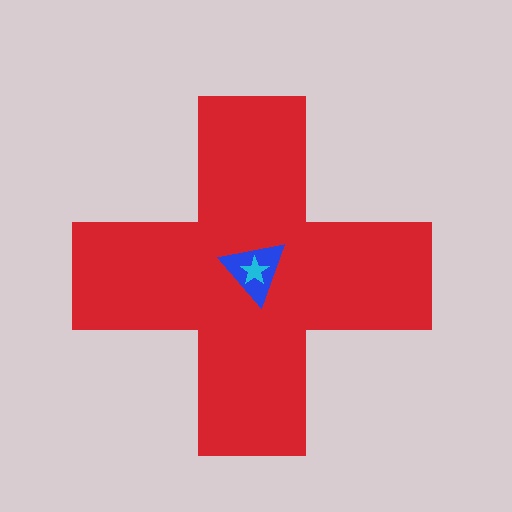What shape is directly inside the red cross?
The blue triangle.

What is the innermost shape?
The cyan star.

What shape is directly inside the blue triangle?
The cyan star.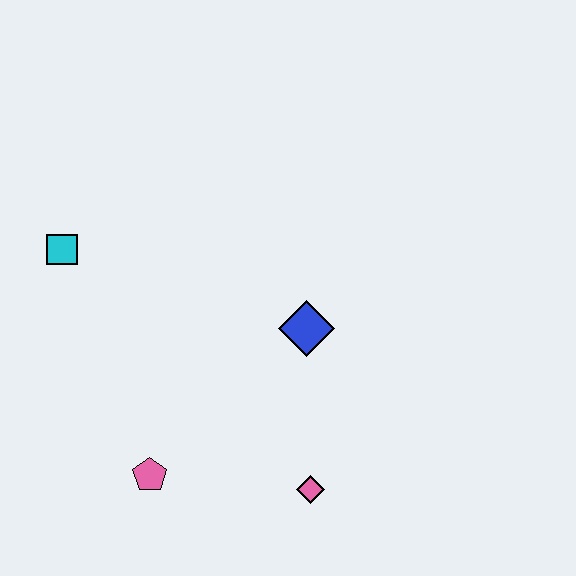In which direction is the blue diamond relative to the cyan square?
The blue diamond is to the right of the cyan square.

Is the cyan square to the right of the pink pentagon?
No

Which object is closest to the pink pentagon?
The pink diamond is closest to the pink pentagon.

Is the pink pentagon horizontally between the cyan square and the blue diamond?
Yes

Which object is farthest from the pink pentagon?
The cyan square is farthest from the pink pentagon.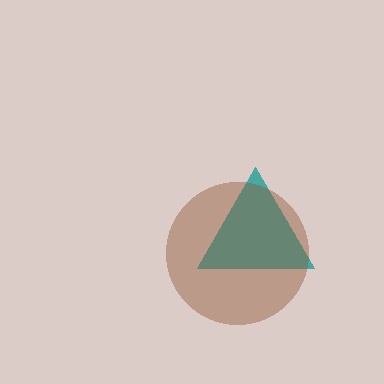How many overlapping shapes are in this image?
There are 2 overlapping shapes in the image.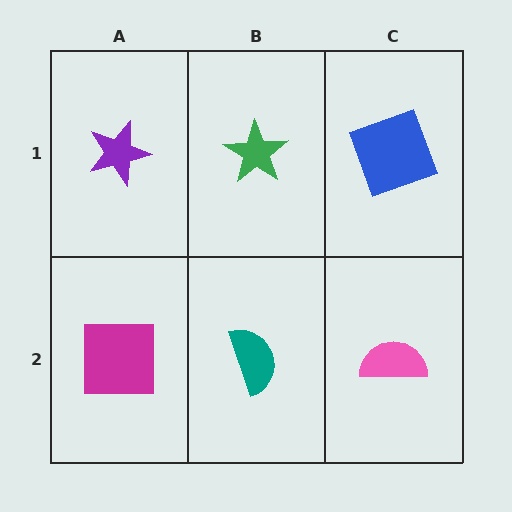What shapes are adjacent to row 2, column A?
A purple star (row 1, column A), a teal semicircle (row 2, column B).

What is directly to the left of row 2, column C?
A teal semicircle.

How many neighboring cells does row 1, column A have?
2.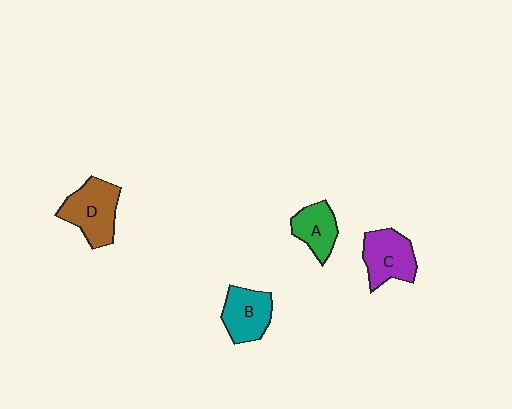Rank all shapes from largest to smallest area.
From largest to smallest: D (brown), C (purple), B (teal), A (green).